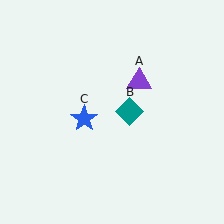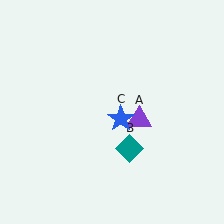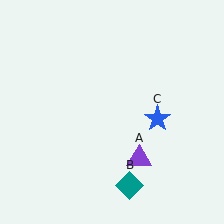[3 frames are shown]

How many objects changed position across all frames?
3 objects changed position: purple triangle (object A), teal diamond (object B), blue star (object C).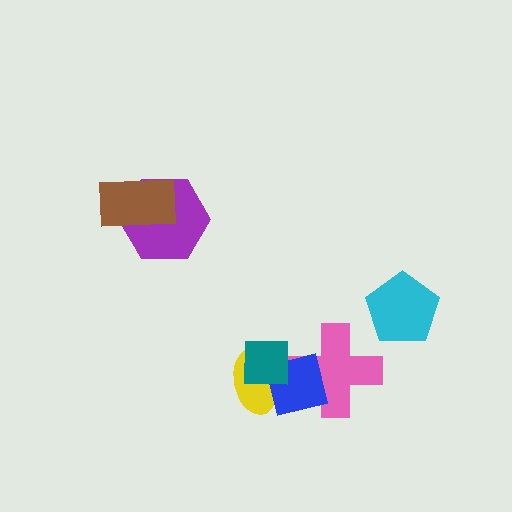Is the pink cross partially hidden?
Yes, it is partially covered by another shape.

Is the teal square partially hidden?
No, no other shape covers it.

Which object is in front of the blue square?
The teal square is in front of the blue square.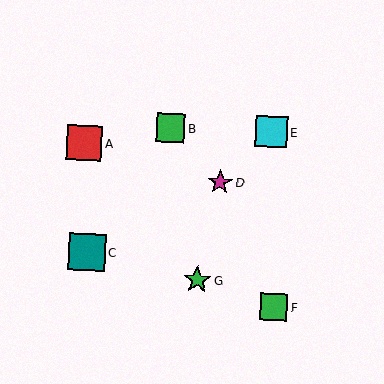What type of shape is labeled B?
Shape B is a green square.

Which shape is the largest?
The teal square (labeled C) is the largest.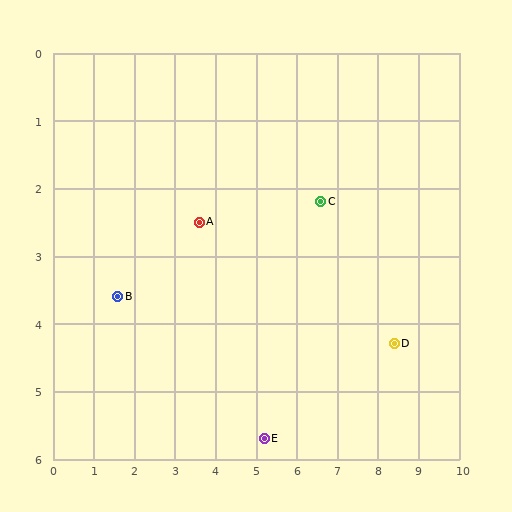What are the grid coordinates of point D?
Point D is at approximately (8.4, 4.3).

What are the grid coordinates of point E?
Point E is at approximately (5.2, 5.7).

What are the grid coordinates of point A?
Point A is at approximately (3.6, 2.5).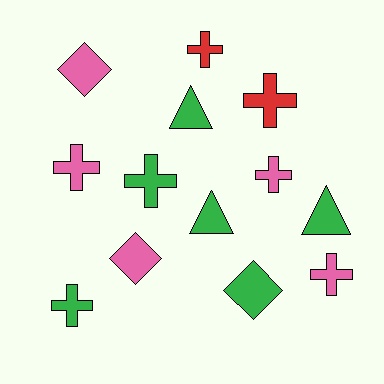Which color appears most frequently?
Green, with 6 objects.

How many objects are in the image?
There are 13 objects.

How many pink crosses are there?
There are 3 pink crosses.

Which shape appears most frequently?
Cross, with 7 objects.